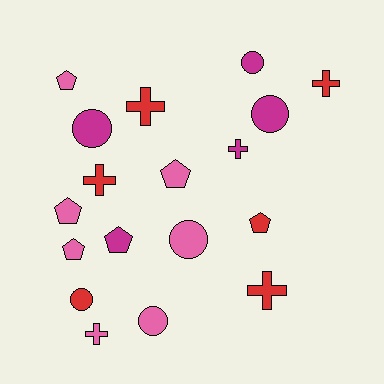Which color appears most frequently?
Pink, with 7 objects.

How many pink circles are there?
There are 2 pink circles.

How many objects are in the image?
There are 18 objects.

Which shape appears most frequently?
Cross, with 6 objects.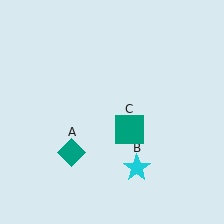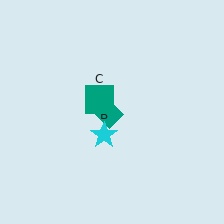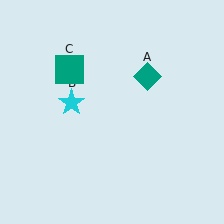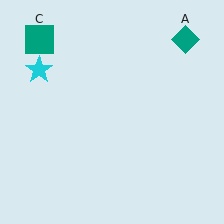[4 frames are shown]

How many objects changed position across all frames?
3 objects changed position: teal diamond (object A), cyan star (object B), teal square (object C).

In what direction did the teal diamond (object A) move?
The teal diamond (object A) moved up and to the right.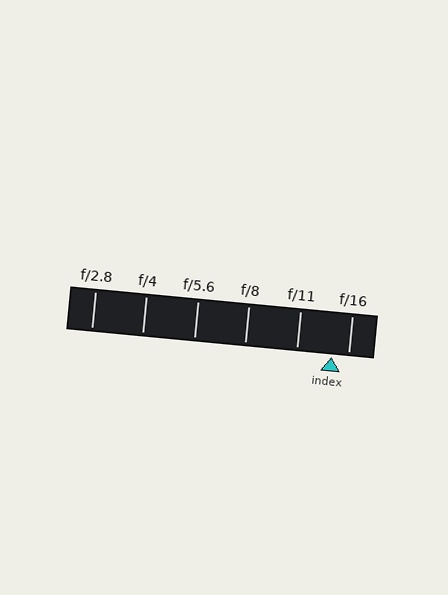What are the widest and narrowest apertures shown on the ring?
The widest aperture shown is f/2.8 and the narrowest is f/16.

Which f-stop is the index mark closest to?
The index mark is closest to f/16.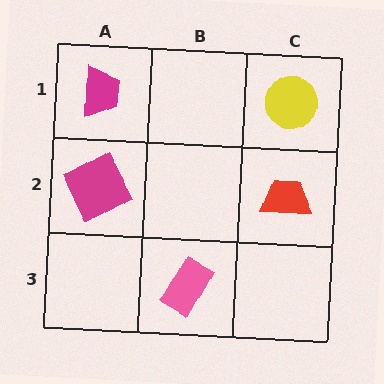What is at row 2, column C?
A red trapezoid.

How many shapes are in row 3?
1 shape.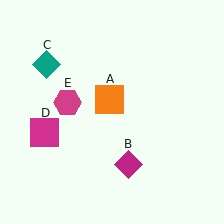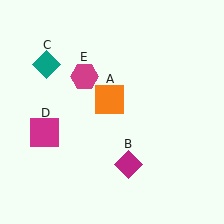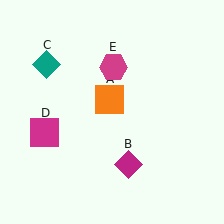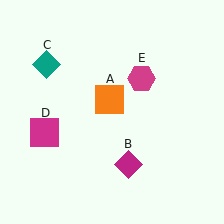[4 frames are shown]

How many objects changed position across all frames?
1 object changed position: magenta hexagon (object E).